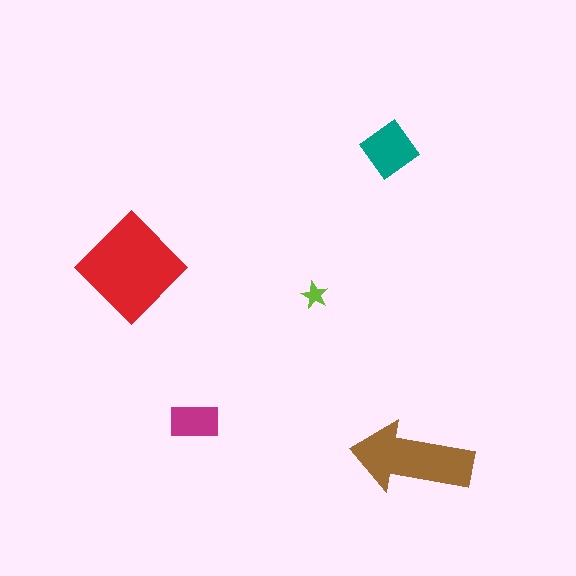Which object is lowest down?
The brown arrow is bottommost.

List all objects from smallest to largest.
The lime star, the magenta rectangle, the teal diamond, the brown arrow, the red diamond.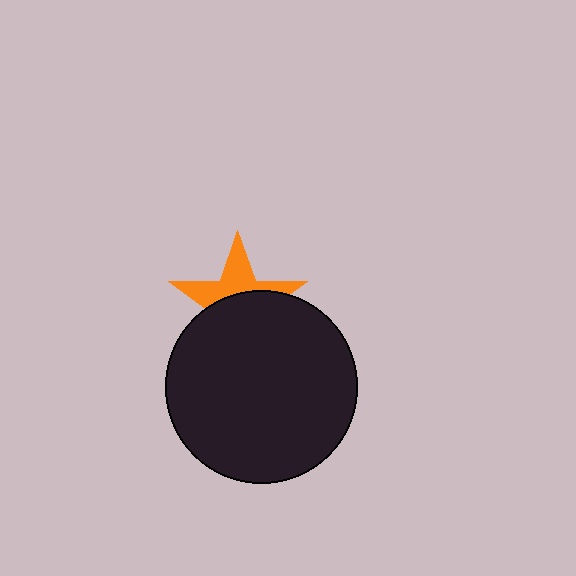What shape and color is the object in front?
The object in front is a black circle.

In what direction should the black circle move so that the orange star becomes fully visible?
The black circle should move down. That is the shortest direction to clear the overlap and leave the orange star fully visible.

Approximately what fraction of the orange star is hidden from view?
Roughly 58% of the orange star is hidden behind the black circle.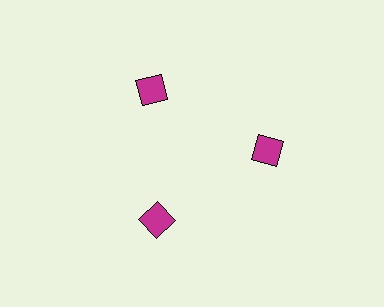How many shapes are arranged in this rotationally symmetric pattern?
There are 3 shapes, arranged in 3 groups of 1.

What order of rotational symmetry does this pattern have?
This pattern has 3-fold rotational symmetry.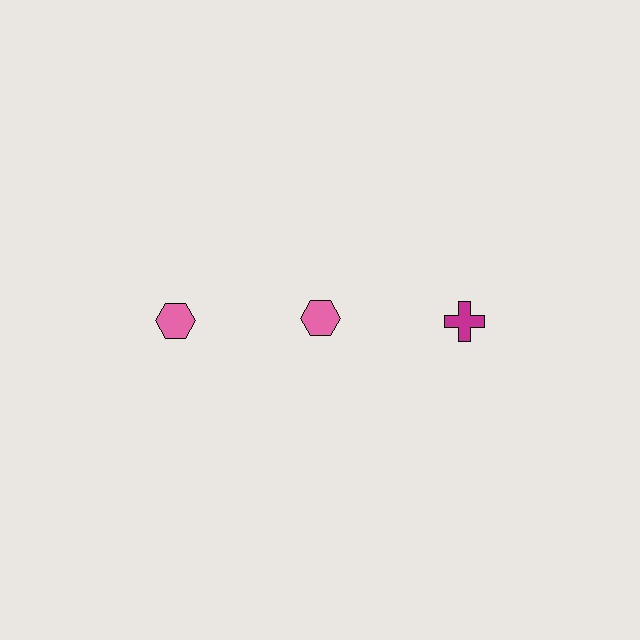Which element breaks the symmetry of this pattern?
The magenta cross in the top row, center column breaks the symmetry. All other shapes are pink hexagons.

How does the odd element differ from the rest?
It differs in both color (magenta instead of pink) and shape (cross instead of hexagon).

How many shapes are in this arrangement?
There are 3 shapes arranged in a grid pattern.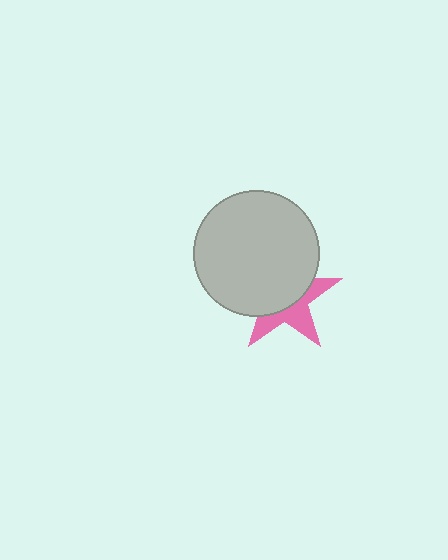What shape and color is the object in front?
The object in front is a light gray circle.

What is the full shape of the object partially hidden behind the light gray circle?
The partially hidden object is a pink star.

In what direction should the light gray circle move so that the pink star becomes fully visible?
The light gray circle should move toward the upper-left. That is the shortest direction to clear the overlap and leave the pink star fully visible.